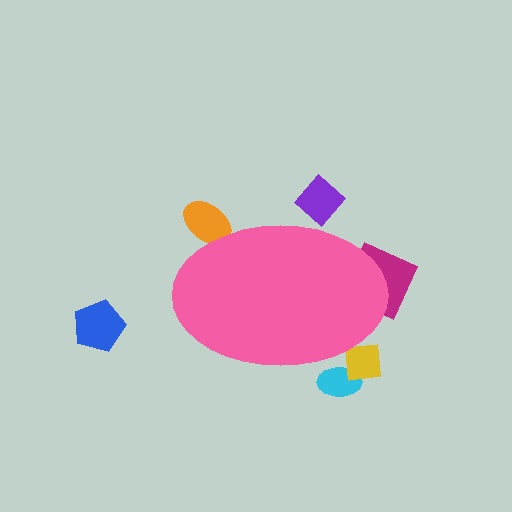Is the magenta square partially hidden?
Yes, the magenta square is partially hidden behind the pink ellipse.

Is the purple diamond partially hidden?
Yes, the purple diamond is partially hidden behind the pink ellipse.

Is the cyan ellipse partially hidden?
Yes, the cyan ellipse is partially hidden behind the pink ellipse.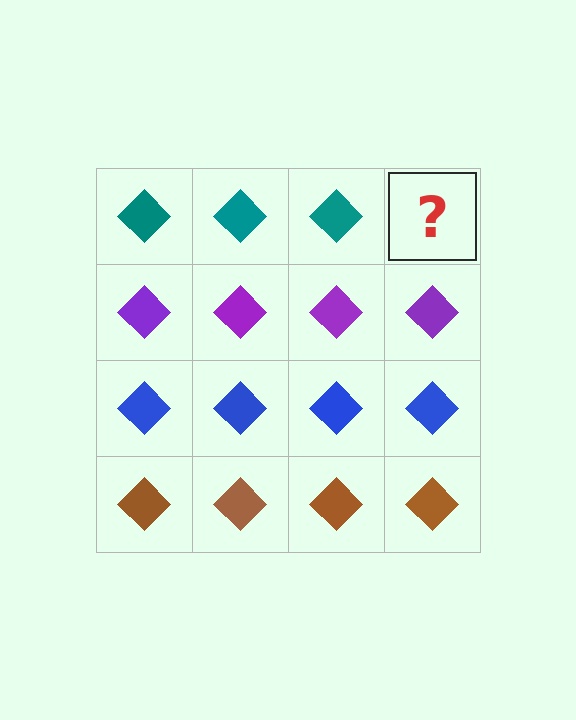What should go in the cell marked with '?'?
The missing cell should contain a teal diamond.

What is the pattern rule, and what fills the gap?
The rule is that each row has a consistent color. The gap should be filled with a teal diamond.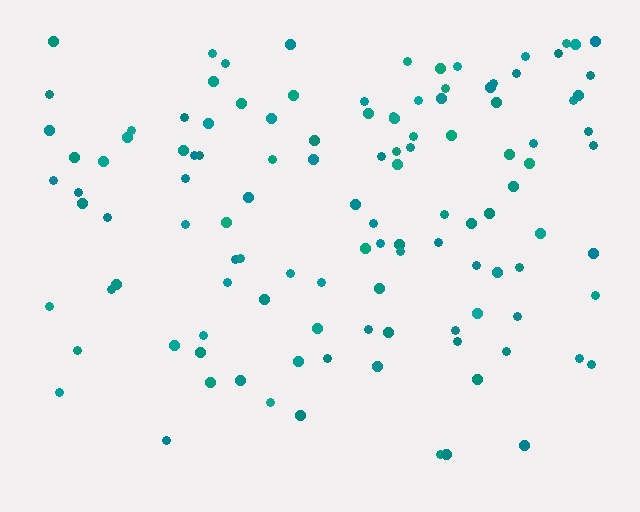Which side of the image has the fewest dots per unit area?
The bottom.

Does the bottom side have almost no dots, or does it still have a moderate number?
Still a moderate number, just noticeably fewer than the top.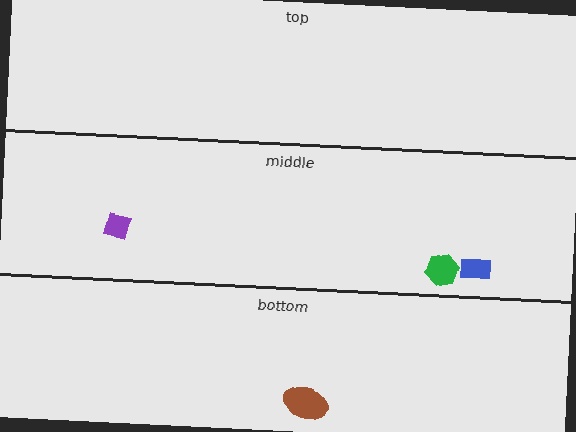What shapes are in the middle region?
The blue rectangle, the green hexagon, the purple diamond.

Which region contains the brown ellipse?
The bottom region.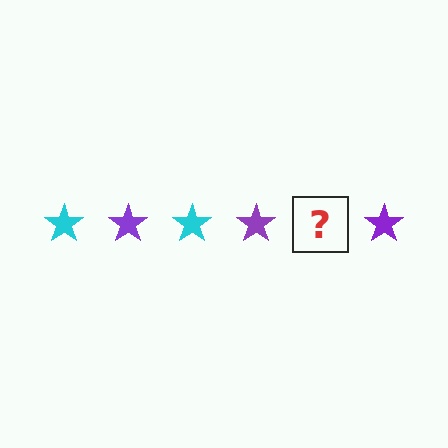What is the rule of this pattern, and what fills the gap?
The rule is that the pattern cycles through cyan, purple stars. The gap should be filled with a cyan star.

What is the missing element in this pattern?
The missing element is a cyan star.